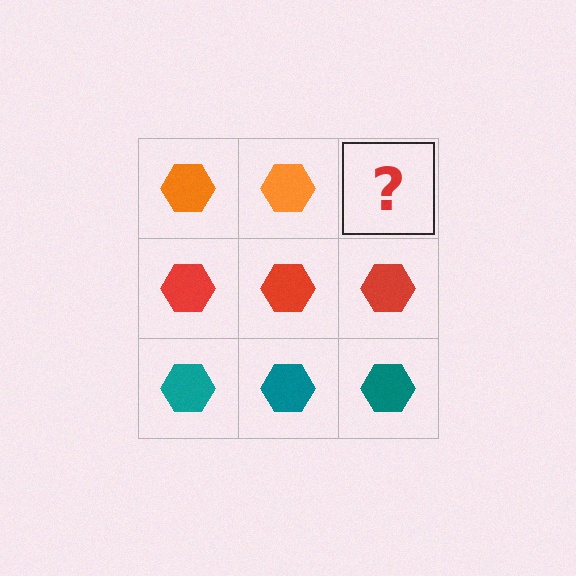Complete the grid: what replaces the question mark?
The question mark should be replaced with an orange hexagon.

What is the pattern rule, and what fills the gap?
The rule is that each row has a consistent color. The gap should be filled with an orange hexagon.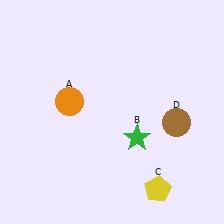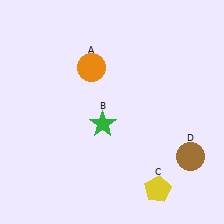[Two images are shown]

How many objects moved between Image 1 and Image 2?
3 objects moved between the two images.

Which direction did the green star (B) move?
The green star (B) moved left.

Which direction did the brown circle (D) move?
The brown circle (D) moved down.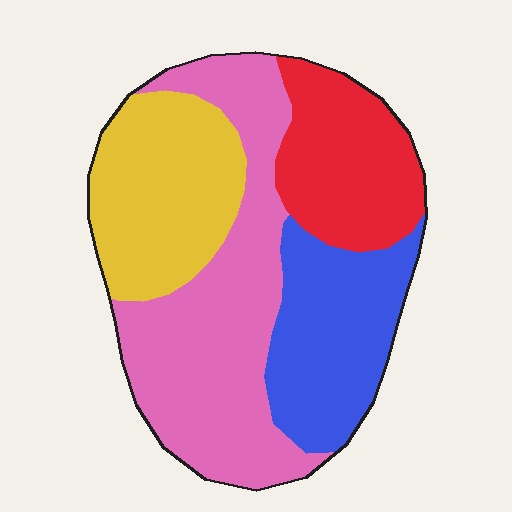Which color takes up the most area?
Pink, at roughly 35%.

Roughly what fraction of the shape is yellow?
Yellow takes up about one quarter (1/4) of the shape.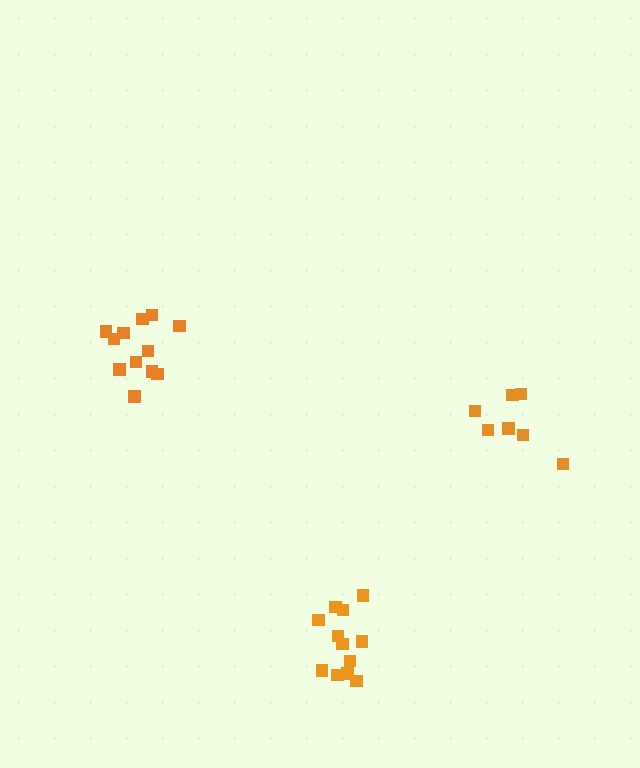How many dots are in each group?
Group 1: 12 dots, Group 2: 12 dots, Group 3: 7 dots (31 total).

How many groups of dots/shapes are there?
There are 3 groups.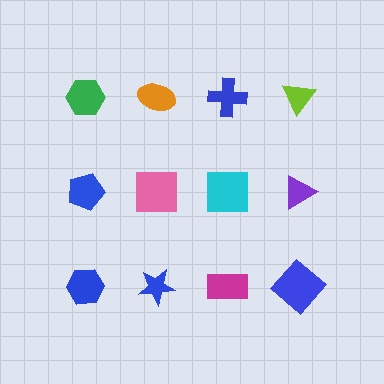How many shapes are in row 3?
4 shapes.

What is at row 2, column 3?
A cyan square.